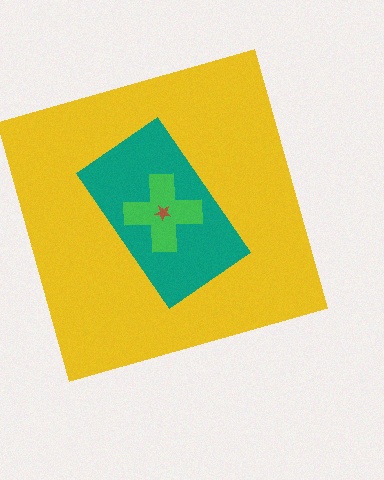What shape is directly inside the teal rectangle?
The green cross.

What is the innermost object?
The brown star.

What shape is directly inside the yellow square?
The teal rectangle.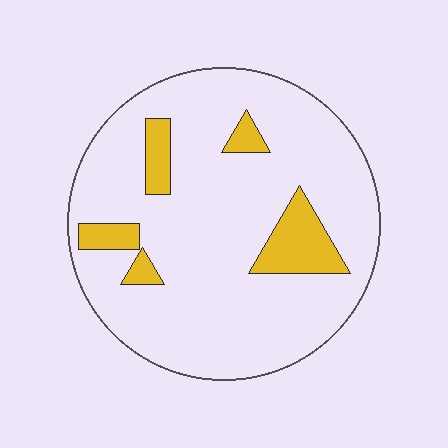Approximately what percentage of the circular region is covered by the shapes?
Approximately 15%.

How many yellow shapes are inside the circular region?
5.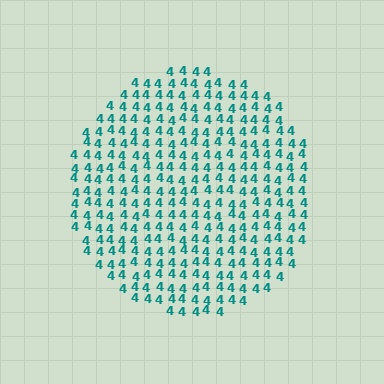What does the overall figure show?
The overall figure shows a circle.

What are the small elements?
The small elements are digit 4's.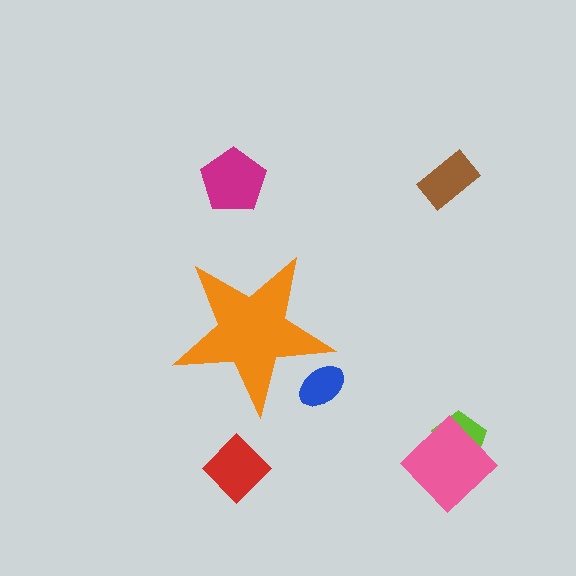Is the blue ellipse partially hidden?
Yes, the blue ellipse is partially hidden behind the orange star.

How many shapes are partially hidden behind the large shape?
1 shape is partially hidden.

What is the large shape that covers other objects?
An orange star.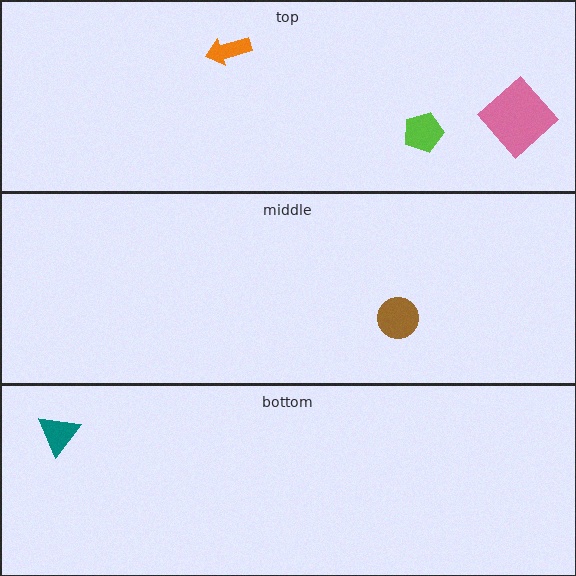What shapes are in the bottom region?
The teal triangle.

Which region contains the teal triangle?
The bottom region.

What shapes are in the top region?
The lime pentagon, the pink diamond, the orange arrow.